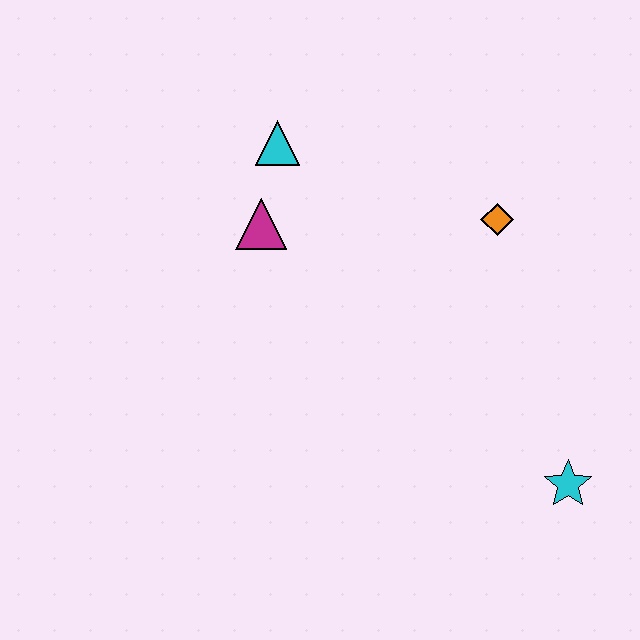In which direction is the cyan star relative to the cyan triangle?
The cyan star is below the cyan triangle.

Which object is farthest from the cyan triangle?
The cyan star is farthest from the cyan triangle.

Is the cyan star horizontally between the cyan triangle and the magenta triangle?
No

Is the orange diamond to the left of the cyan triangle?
No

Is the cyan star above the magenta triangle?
No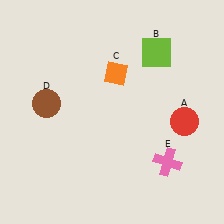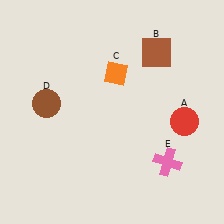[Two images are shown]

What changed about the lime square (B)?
In Image 1, B is lime. In Image 2, it changed to brown.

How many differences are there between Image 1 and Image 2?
There is 1 difference between the two images.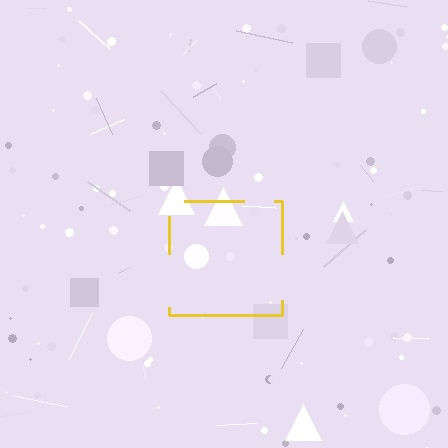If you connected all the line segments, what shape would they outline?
They would outline a square.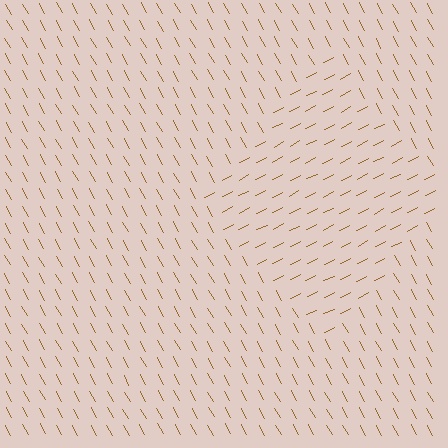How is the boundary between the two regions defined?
The boundary is defined purely by a change in line orientation (approximately 88 degrees difference). All lines are the same color and thickness.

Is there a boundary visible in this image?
Yes, there is a texture boundary formed by a change in line orientation.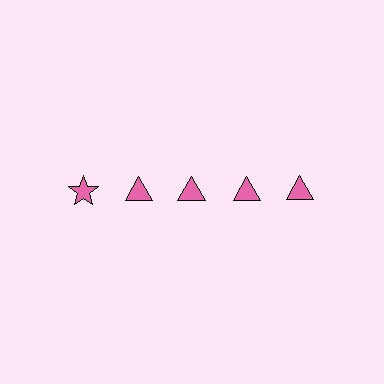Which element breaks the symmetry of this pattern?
The pink star in the top row, leftmost column breaks the symmetry. All other shapes are pink triangles.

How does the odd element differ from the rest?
It has a different shape: star instead of triangle.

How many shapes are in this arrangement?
There are 5 shapes arranged in a grid pattern.